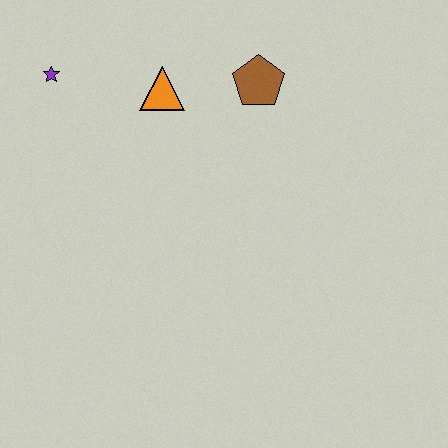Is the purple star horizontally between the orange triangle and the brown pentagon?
No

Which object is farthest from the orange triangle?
The purple star is farthest from the orange triangle.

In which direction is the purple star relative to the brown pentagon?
The purple star is to the left of the brown pentagon.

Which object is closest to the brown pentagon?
The orange triangle is closest to the brown pentagon.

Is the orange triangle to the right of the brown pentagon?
No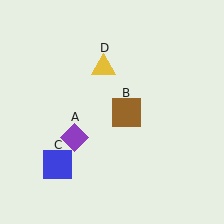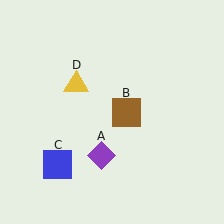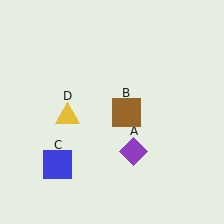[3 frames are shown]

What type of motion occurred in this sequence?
The purple diamond (object A), yellow triangle (object D) rotated counterclockwise around the center of the scene.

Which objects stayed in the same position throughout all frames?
Brown square (object B) and blue square (object C) remained stationary.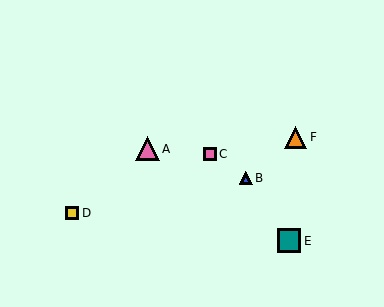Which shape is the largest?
The pink triangle (labeled A) is the largest.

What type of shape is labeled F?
Shape F is an orange triangle.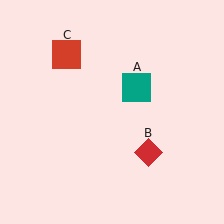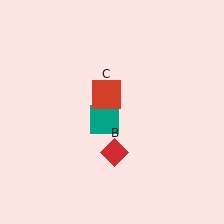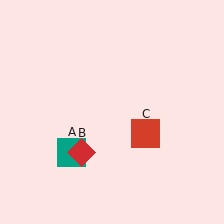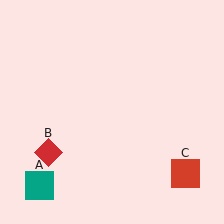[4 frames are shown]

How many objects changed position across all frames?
3 objects changed position: teal square (object A), red diamond (object B), red square (object C).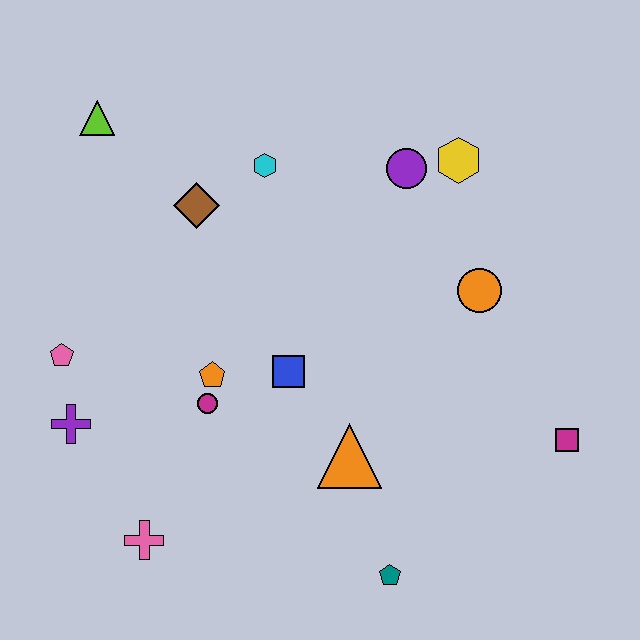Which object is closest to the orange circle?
The yellow hexagon is closest to the orange circle.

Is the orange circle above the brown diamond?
No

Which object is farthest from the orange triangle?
The lime triangle is farthest from the orange triangle.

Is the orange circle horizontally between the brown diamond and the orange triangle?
No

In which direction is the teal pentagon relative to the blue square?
The teal pentagon is below the blue square.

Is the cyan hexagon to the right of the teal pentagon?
No